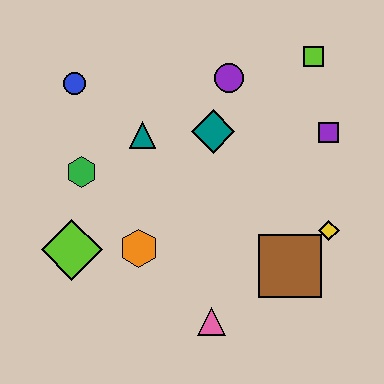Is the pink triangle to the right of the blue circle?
Yes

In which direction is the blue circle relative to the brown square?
The blue circle is to the left of the brown square.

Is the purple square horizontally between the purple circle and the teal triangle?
No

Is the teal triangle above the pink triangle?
Yes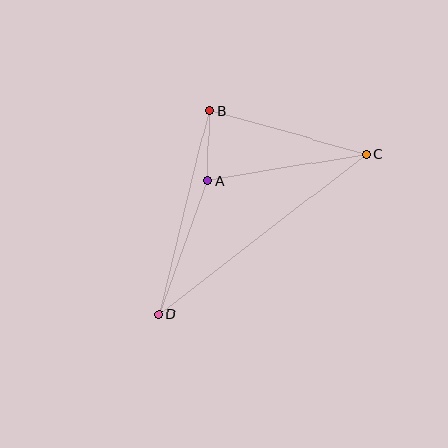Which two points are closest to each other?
Points A and B are closest to each other.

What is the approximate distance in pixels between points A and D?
The distance between A and D is approximately 142 pixels.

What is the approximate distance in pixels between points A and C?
The distance between A and C is approximately 161 pixels.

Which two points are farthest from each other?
Points C and D are farthest from each other.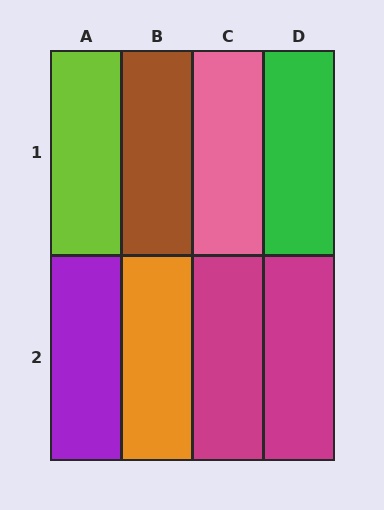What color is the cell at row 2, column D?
Magenta.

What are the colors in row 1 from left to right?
Lime, brown, pink, green.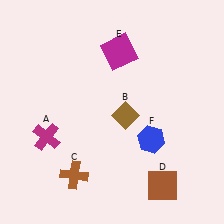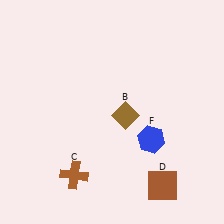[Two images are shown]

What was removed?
The magenta cross (A), the magenta square (E) were removed in Image 2.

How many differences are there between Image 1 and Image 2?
There are 2 differences between the two images.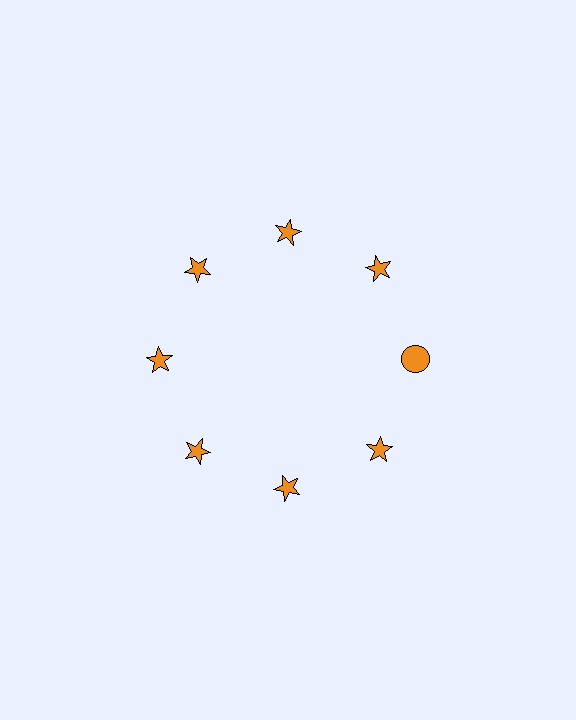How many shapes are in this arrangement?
There are 8 shapes arranged in a ring pattern.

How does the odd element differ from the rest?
It has a different shape: circle instead of star.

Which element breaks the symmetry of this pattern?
The orange circle at roughly the 3 o'clock position breaks the symmetry. All other shapes are orange stars.